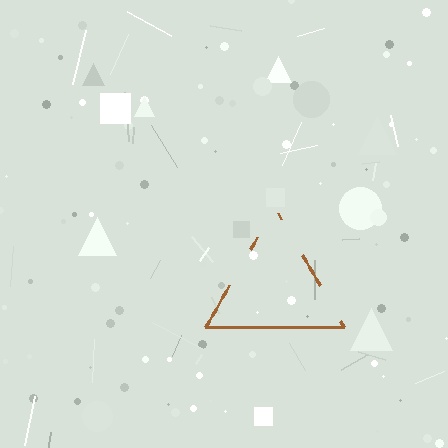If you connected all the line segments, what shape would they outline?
They would outline a triangle.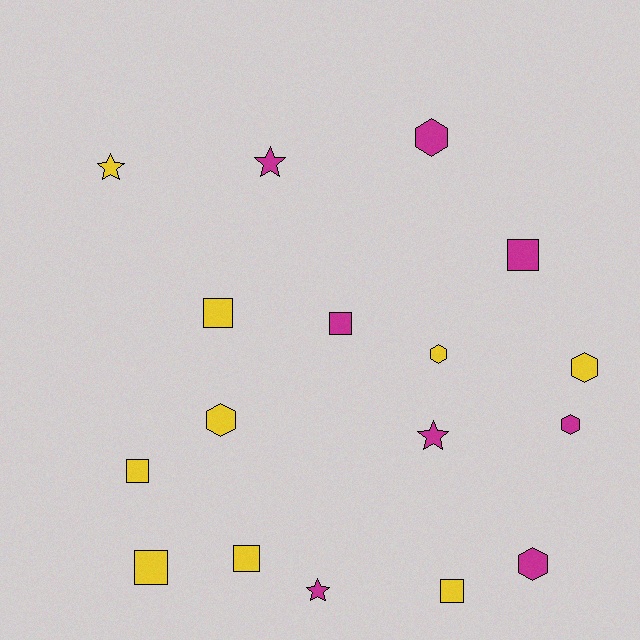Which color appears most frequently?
Yellow, with 9 objects.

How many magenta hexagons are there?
There are 3 magenta hexagons.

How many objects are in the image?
There are 17 objects.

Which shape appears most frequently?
Square, with 7 objects.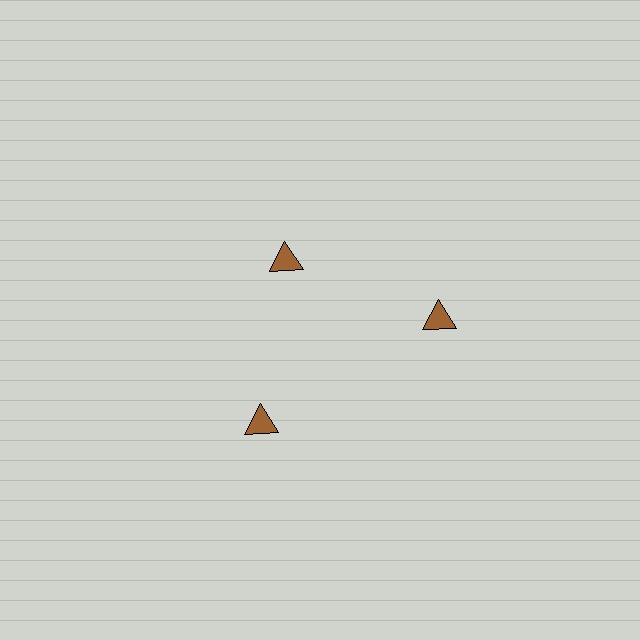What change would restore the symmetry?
The symmetry would be restored by moving it outward, back onto the ring so that all 3 triangles sit at equal angles and equal distance from the center.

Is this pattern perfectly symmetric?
No. The 3 brown triangles are arranged in a ring, but one element near the 11 o'clock position is pulled inward toward the center, breaking the 3-fold rotational symmetry.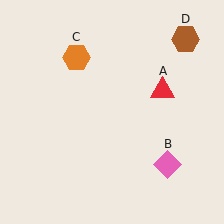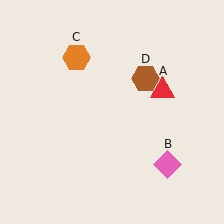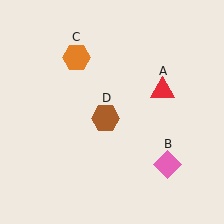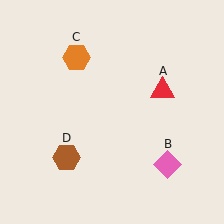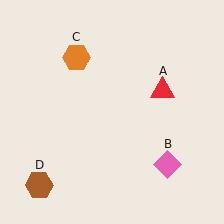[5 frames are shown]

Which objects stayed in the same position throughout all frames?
Red triangle (object A) and pink diamond (object B) and orange hexagon (object C) remained stationary.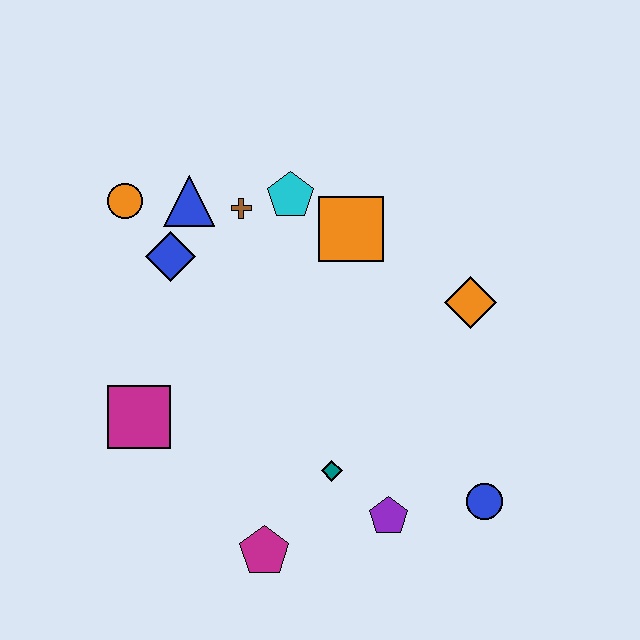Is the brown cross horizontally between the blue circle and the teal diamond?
No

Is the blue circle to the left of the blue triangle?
No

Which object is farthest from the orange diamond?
The orange circle is farthest from the orange diamond.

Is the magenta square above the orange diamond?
No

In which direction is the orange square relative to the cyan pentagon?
The orange square is to the right of the cyan pentagon.